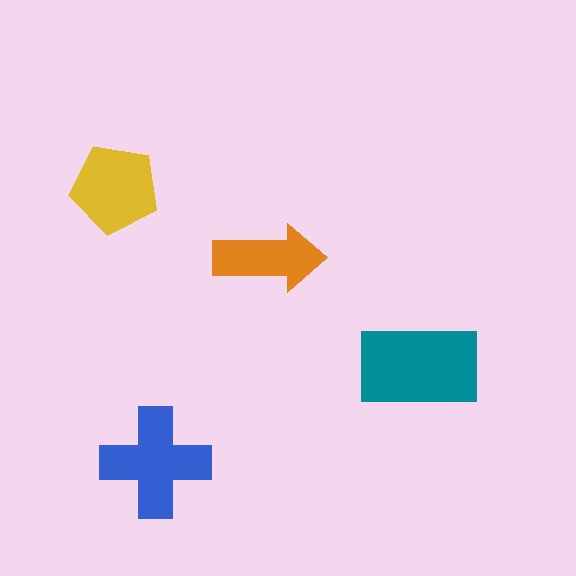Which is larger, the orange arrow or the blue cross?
The blue cross.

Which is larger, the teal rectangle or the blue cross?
The teal rectangle.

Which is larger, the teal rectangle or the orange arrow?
The teal rectangle.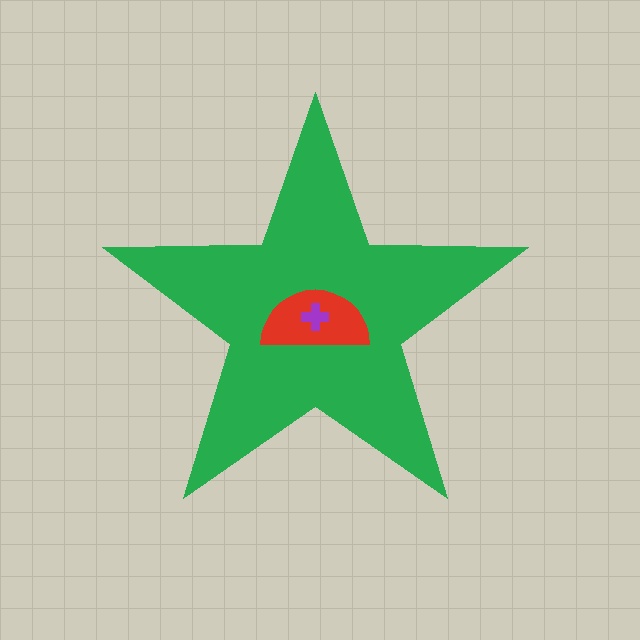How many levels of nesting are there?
3.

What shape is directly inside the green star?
The red semicircle.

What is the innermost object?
The purple cross.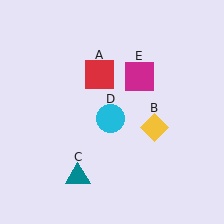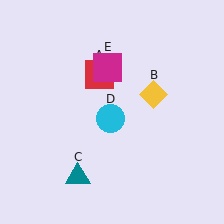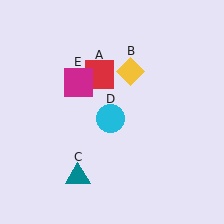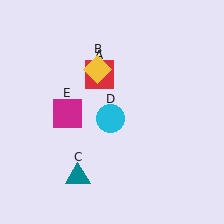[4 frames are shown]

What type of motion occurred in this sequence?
The yellow diamond (object B), magenta square (object E) rotated counterclockwise around the center of the scene.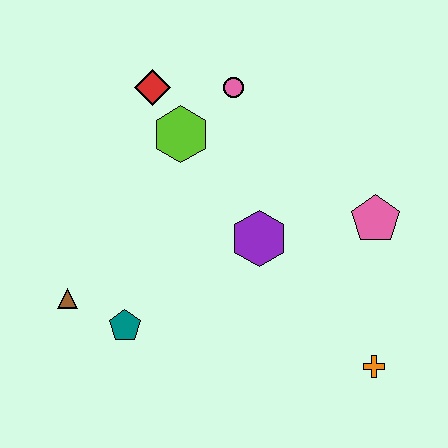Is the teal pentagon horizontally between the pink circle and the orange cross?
No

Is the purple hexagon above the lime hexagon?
No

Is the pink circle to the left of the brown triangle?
No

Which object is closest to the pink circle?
The lime hexagon is closest to the pink circle.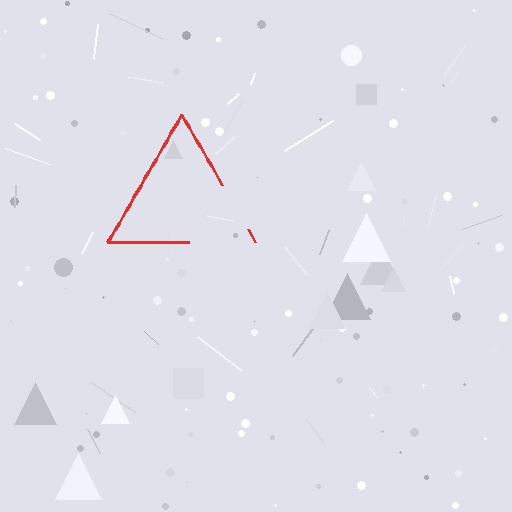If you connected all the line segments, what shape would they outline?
They would outline a triangle.